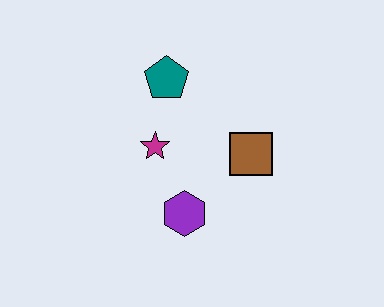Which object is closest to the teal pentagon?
The magenta star is closest to the teal pentagon.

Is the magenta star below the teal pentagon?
Yes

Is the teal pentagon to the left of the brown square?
Yes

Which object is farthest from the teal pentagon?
The purple hexagon is farthest from the teal pentagon.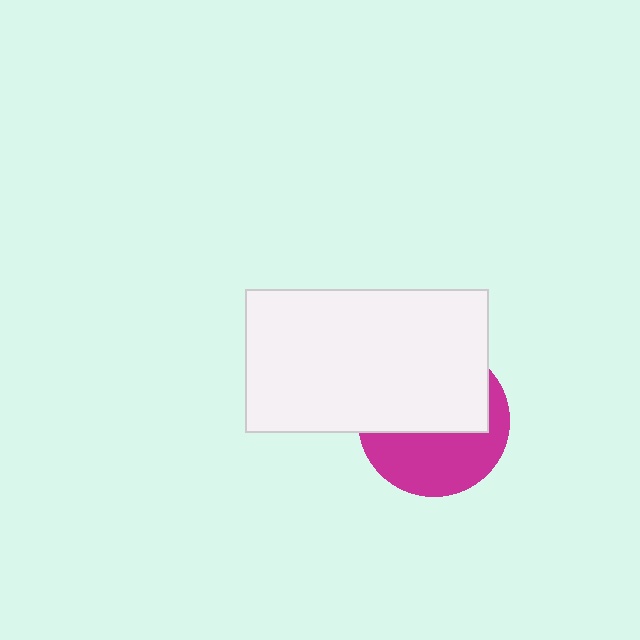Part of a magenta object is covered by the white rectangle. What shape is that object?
It is a circle.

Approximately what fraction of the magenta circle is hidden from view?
Roughly 55% of the magenta circle is hidden behind the white rectangle.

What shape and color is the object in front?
The object in front is a white rectangle.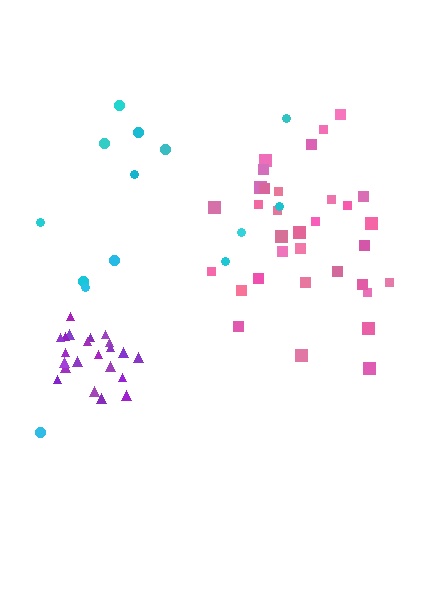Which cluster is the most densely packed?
Purple.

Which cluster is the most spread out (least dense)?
Cyan.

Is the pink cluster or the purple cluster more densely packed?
Purple.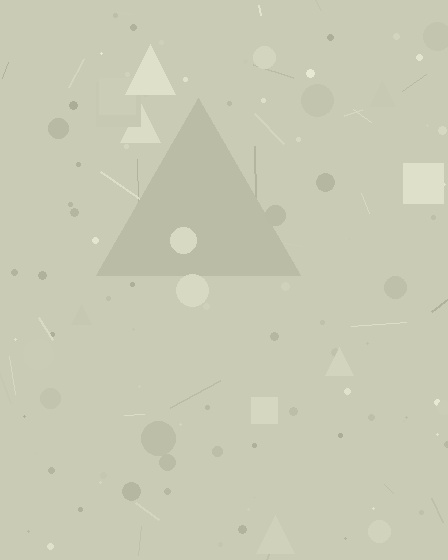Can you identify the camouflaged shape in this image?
The camouflaged shape is a triangle.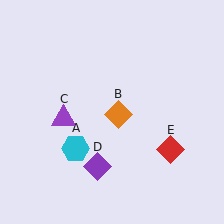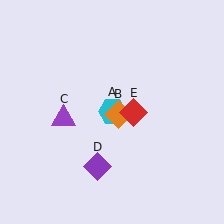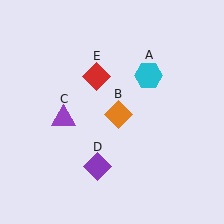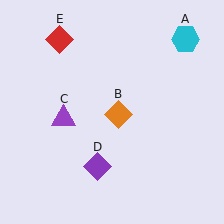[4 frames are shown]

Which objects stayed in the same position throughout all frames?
Orange diamond (object B) and purple triangle (object C) and purple diamond (object D) remained stationary.